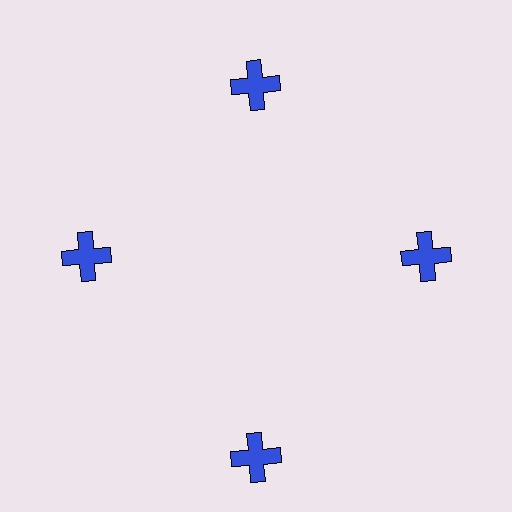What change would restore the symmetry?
The symmetry would be restored by moving it inward, back onto the ring so that all 4 crosses sit at equal angles and equal distance from the center.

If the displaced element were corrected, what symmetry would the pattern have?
It would have 4-fold rotational symmetry — the pattern would map onto itself every 90 degrees.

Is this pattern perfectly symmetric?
No. The 4 blue crosses are arranged in a ring, but one element near the 6 o'clock position is pushed outward from the center, breaking the 4-fold rotational symmetry.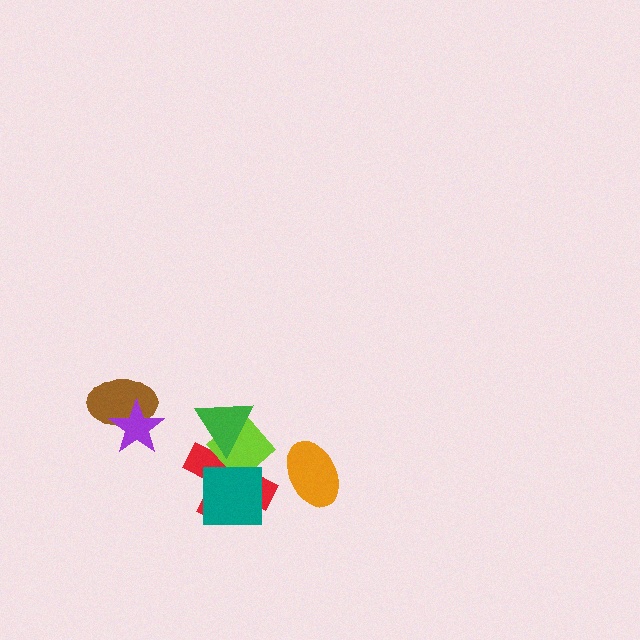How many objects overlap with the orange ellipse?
0 objects overlap with the orange ellipse.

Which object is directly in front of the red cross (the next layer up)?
The lime diamond is directly in front of the red cross.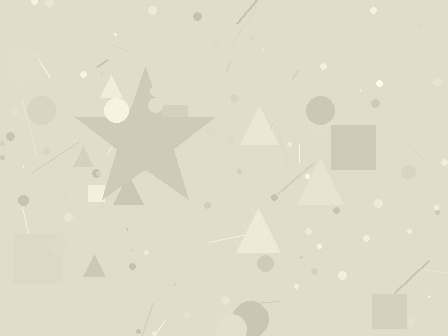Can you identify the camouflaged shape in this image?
The camouflaged shape is a star.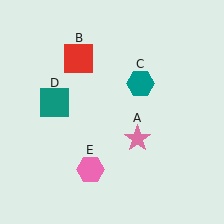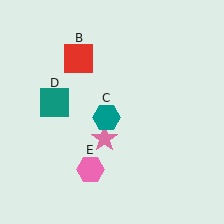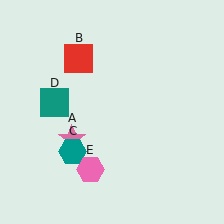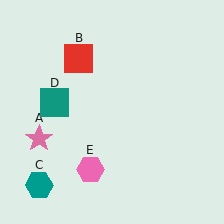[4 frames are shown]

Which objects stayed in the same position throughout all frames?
Red square (object B) and teal square (object D) and pink hexagon (object E) remained stationary.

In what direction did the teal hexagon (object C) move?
The teal hexagon (object C) moved down and to the left.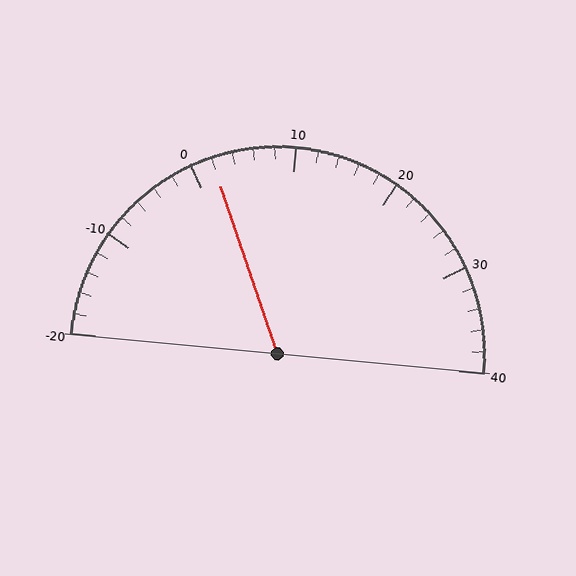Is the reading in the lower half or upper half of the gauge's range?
The reading is in the lower half of the range (-20 to 40).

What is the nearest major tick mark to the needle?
The nearest major tick mark is 0.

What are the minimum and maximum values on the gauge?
The gauge ranges from -20 to 40.